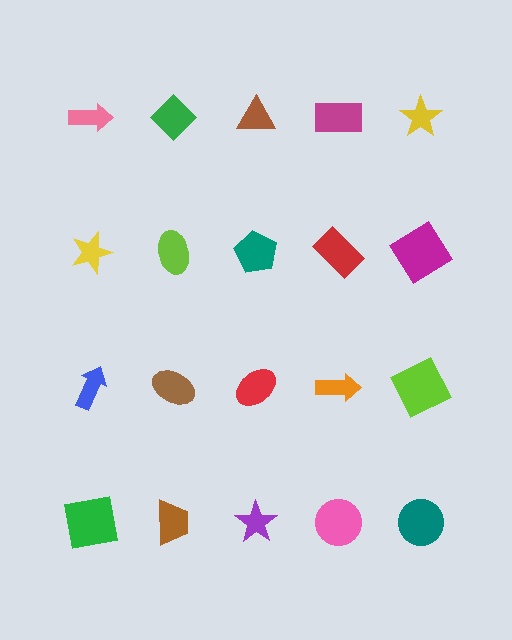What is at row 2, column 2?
A lime ellipse.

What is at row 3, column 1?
A blue arrow.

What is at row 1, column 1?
A pink arrow.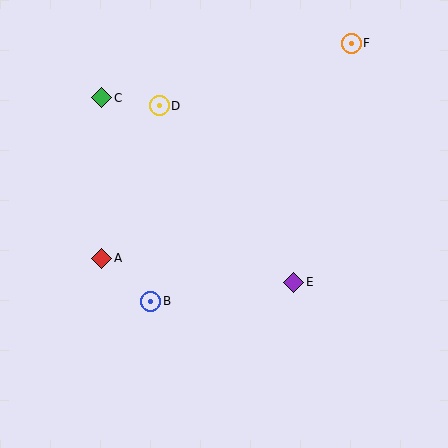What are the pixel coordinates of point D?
Point D is at (159, 106).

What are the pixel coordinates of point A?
Point A is at (102, 258).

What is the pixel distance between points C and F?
The distance between C and F is 255 pixels.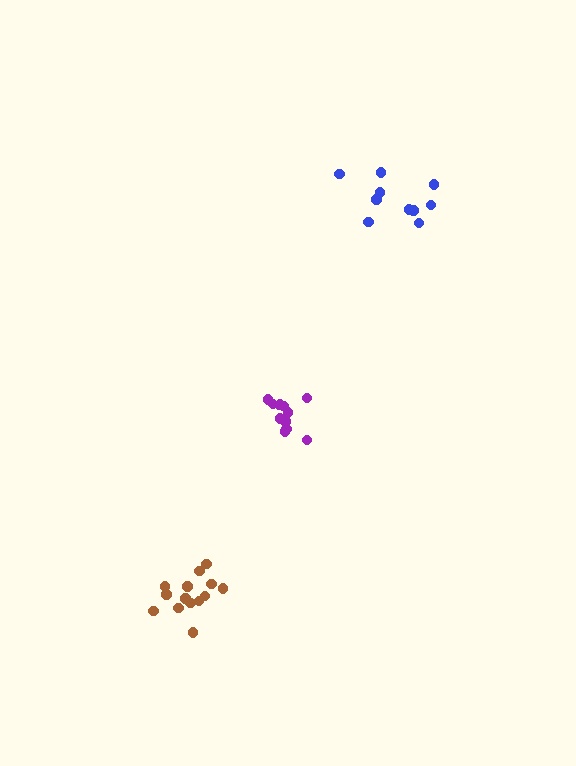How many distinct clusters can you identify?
There are 3 distinct clusters.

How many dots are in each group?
Group 1: 12 dots, Group 2: 10 dots, Group 3: 14 dots (36 total).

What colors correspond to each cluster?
The clusters are colored: purple, blue, brown.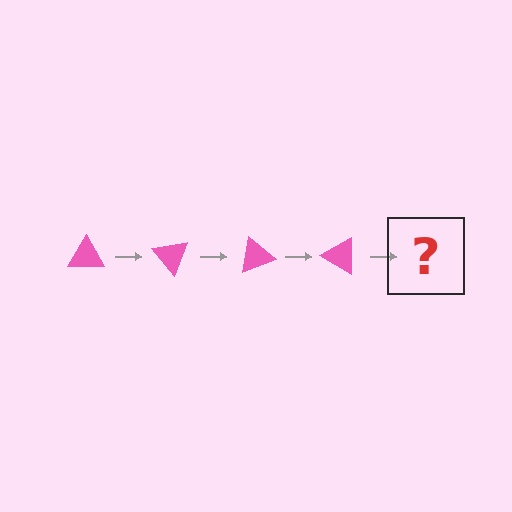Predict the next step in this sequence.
The next step is a pink triangle rotated 200 degrees.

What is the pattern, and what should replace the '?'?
The pattern is that the triangle rotates 50 degrees each step. The '?' should be a pink triangle rotated 200 degrees.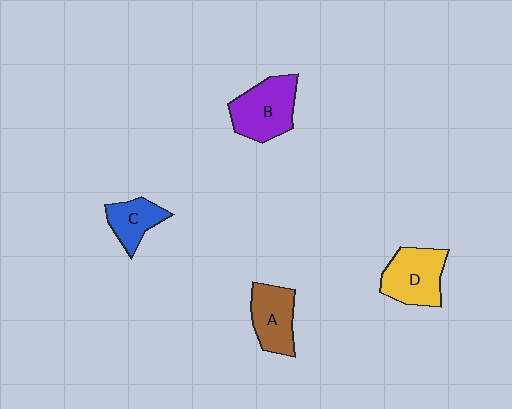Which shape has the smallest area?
Shape C (blue).